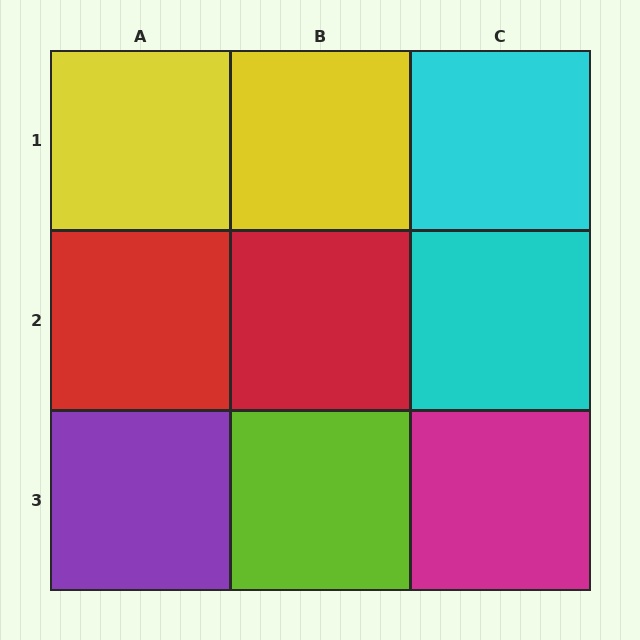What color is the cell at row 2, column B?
Red.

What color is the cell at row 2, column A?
Red.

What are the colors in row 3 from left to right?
Purple, lime, magenta.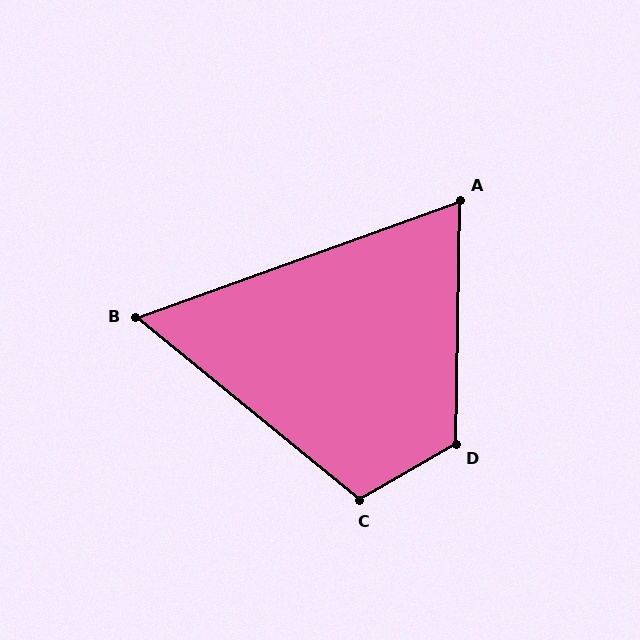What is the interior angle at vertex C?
Approximately 111 degrees (obtuse).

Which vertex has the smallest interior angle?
B, at approximately 59 degrees.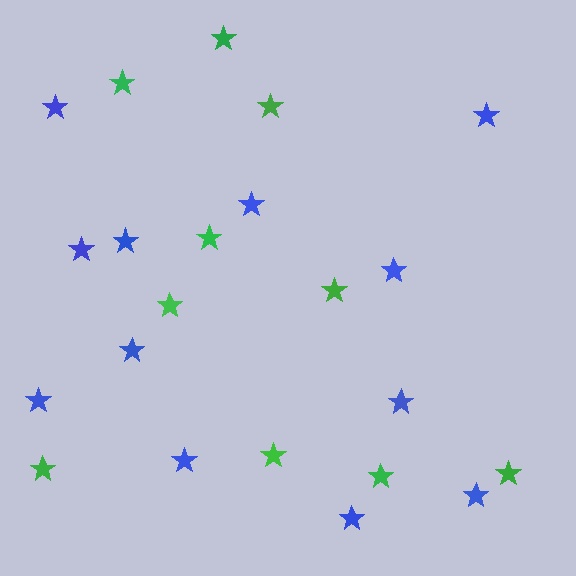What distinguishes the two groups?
There are 2 groups: one group of green stars (10) and one group of blue stars (12).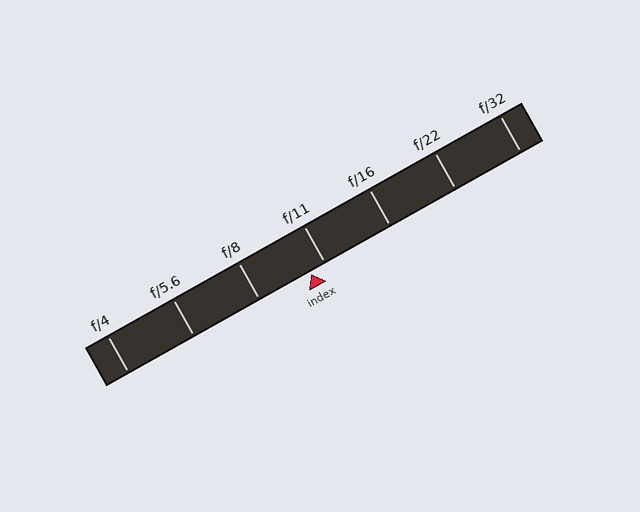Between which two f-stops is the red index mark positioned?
The index mark is between f/8 and f/11.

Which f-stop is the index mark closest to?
The index mark is closest to f/11.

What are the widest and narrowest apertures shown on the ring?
The widest aperture shown is f/4 and the narrowest is f/32.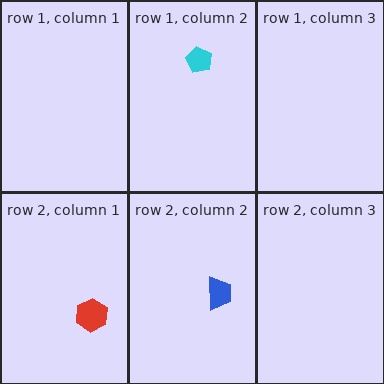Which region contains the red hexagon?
The row 2, column 1 region.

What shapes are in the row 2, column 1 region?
The red hexagon.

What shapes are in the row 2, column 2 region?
The blue trapezoid.